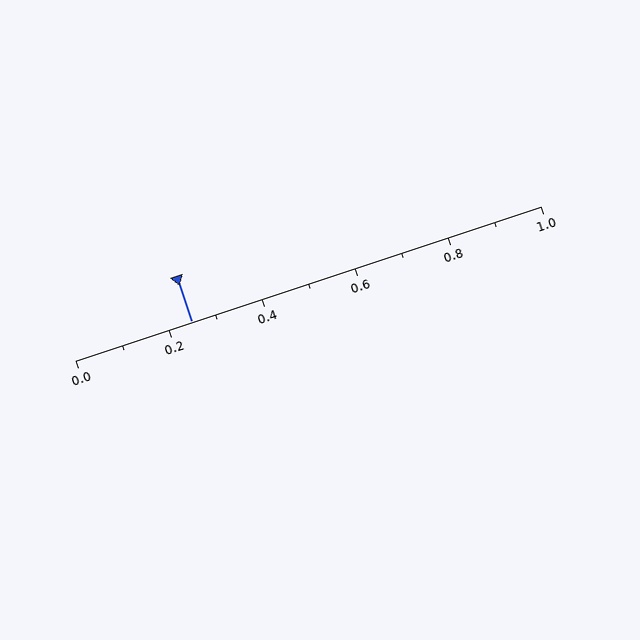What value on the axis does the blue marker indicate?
The marker indicates approximately 0.25.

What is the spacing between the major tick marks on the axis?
The major ticks are spaced 0.2 apart.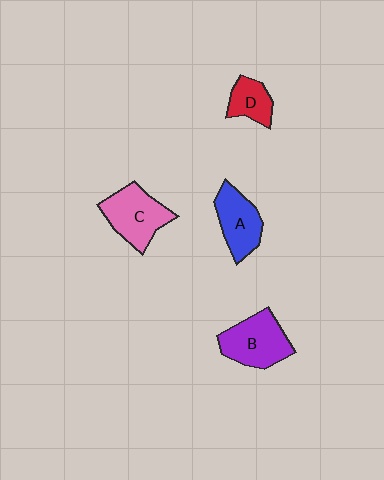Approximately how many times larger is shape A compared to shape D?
Approximately 1.5 times.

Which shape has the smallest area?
Shape D (red).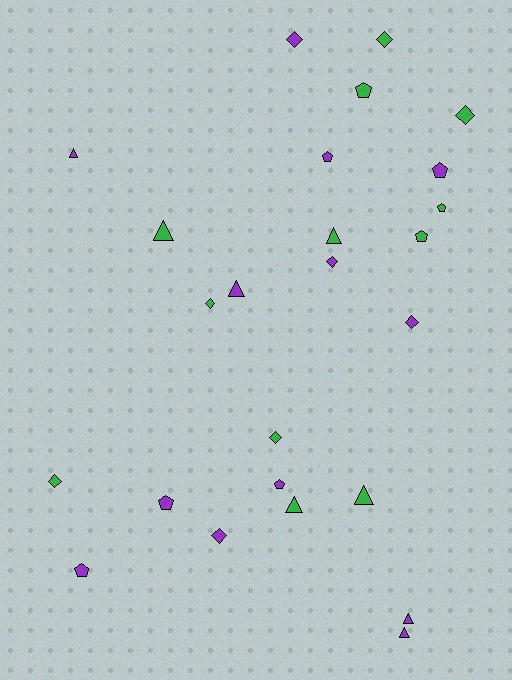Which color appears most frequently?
Purple, with 13 objects.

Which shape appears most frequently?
Diamond, with 9 objects.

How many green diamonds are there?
There are 5 green diamonds.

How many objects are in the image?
There are 25 objects.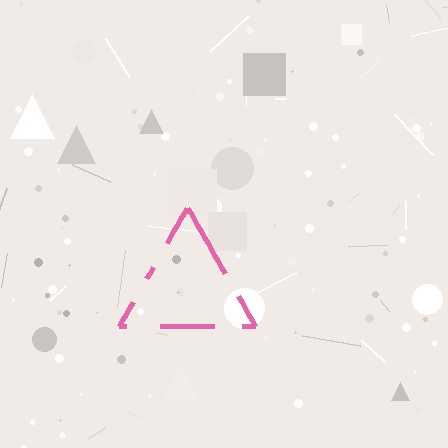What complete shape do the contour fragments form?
The contour fragments form a triangle.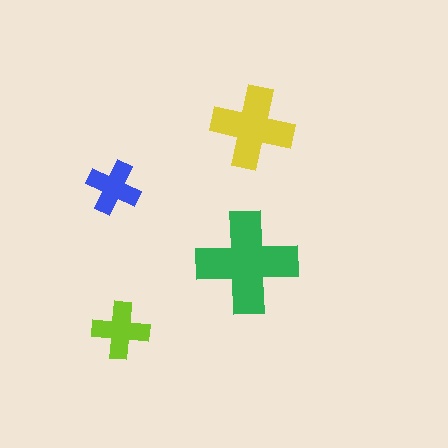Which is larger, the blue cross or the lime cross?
The lime one.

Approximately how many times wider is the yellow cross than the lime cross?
About 1.5 times wider.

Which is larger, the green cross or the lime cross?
The green one.